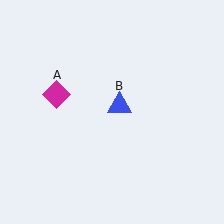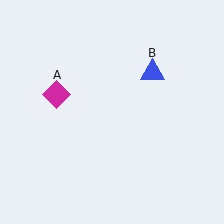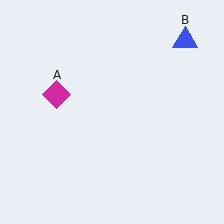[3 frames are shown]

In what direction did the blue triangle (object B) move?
The blue triangle (object B) moved up and to the right.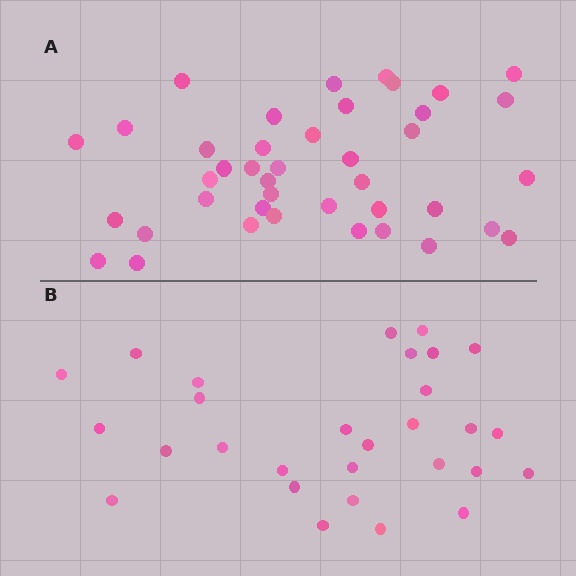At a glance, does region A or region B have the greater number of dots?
Region A (the top region) has more dots.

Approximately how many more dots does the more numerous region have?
Region A has roughly 12 or so more dots than region B.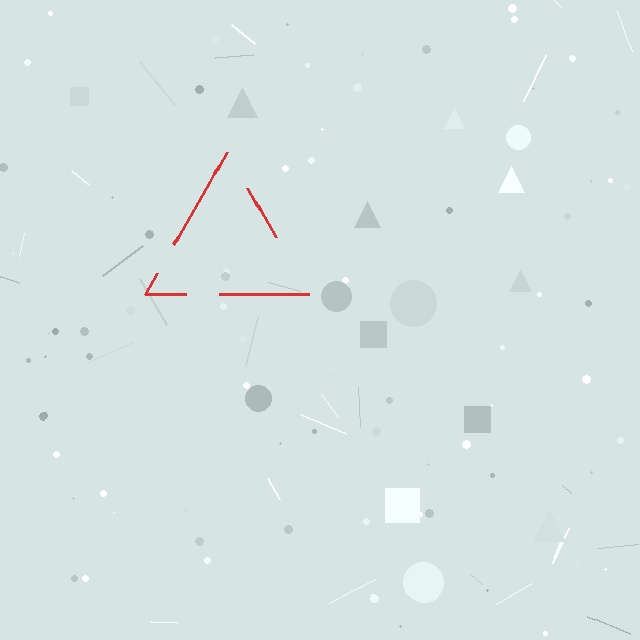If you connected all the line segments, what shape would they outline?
They would outline a triangle.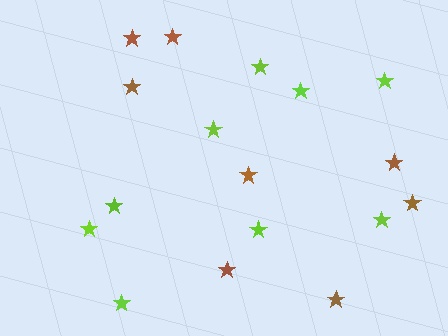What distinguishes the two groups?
There are 2 groups: one group of lime stars (9) and one group of brown stars (8).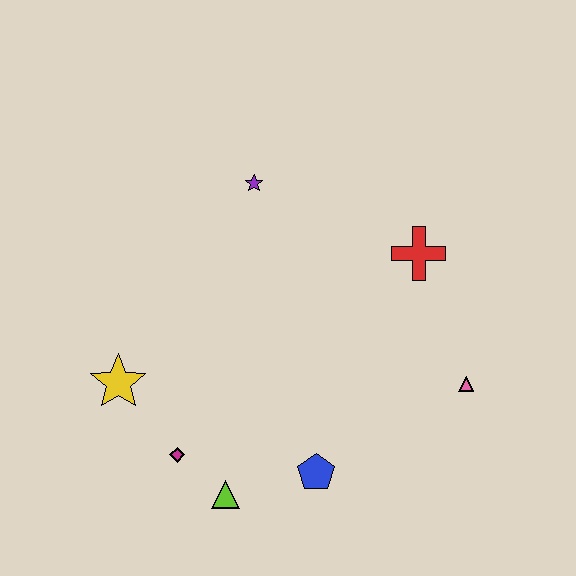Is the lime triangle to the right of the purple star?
No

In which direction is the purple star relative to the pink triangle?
The purple star is to the left of the pink triangle.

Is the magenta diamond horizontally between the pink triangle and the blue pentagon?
No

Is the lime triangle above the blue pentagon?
No